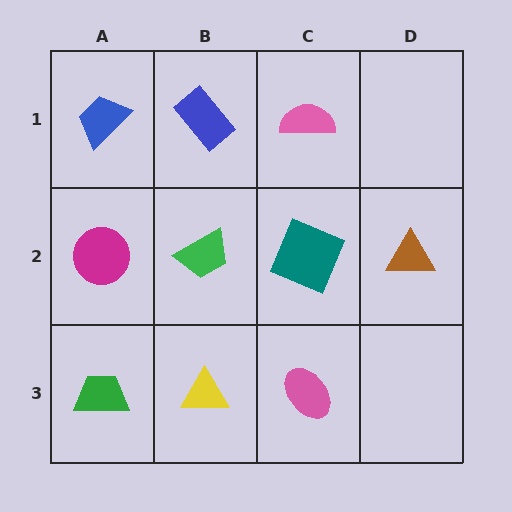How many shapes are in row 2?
4 shapes.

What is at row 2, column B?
A green trapezoid.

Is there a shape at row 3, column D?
No, that cell is empty.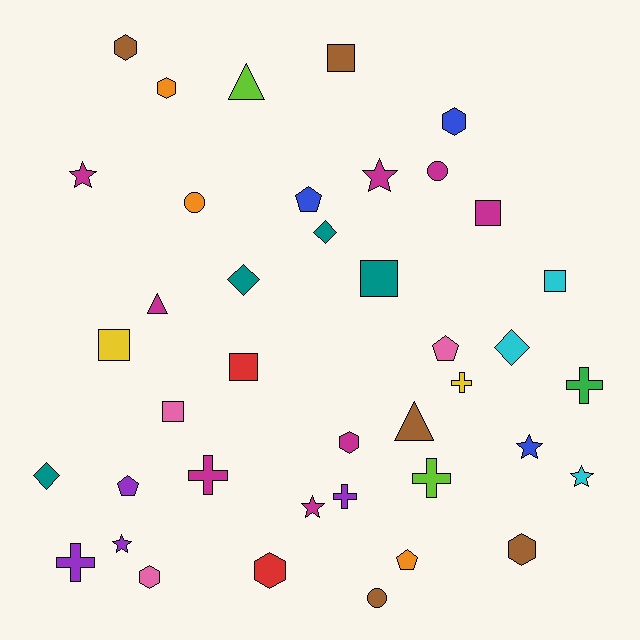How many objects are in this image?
There are 40 objects.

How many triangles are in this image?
There are 3 triangles.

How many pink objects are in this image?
There are 3 pink objects.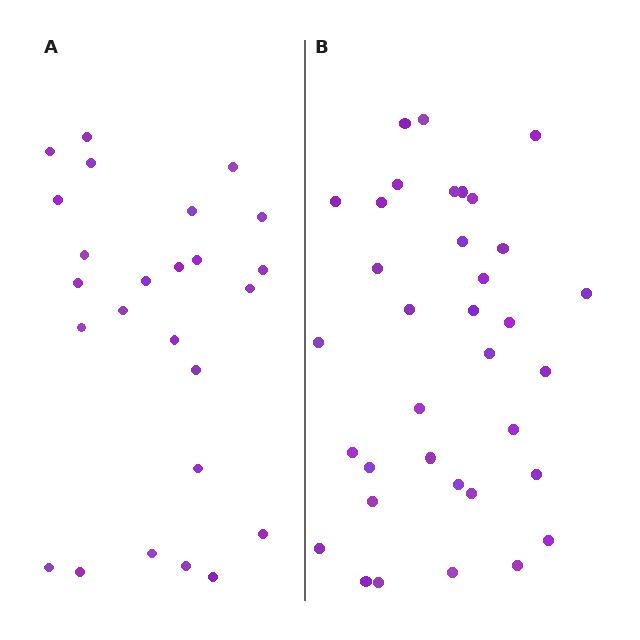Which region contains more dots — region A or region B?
Region B (the right region) has more dots.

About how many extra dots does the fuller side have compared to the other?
Region B has roughly 10 or so more dots than region A.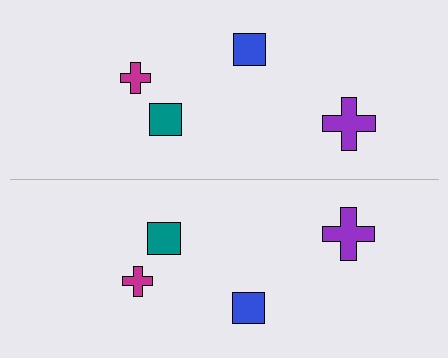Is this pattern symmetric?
Yes, this pattern has bilateral (reflection) symmetry.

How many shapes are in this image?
There are 8 shapes in this image.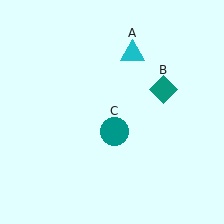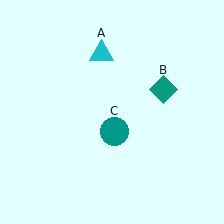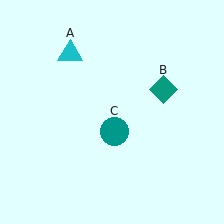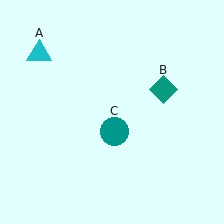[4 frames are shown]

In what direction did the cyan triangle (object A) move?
The cyan triangle (object A) moved left.